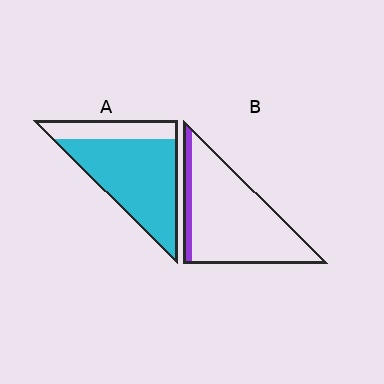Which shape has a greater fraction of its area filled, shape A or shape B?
Shape A.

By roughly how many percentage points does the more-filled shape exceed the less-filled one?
By roughly 65 percentage points (A over B).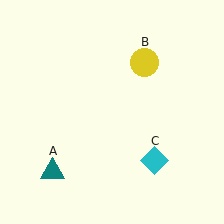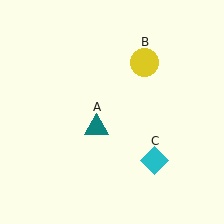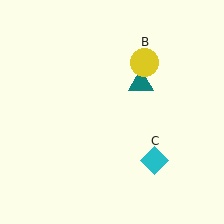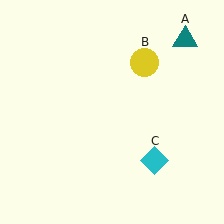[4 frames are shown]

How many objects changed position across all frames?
1 object changed position: teal triangle (object A).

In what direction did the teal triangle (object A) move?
The teal triangle (object A) moved up and to the right.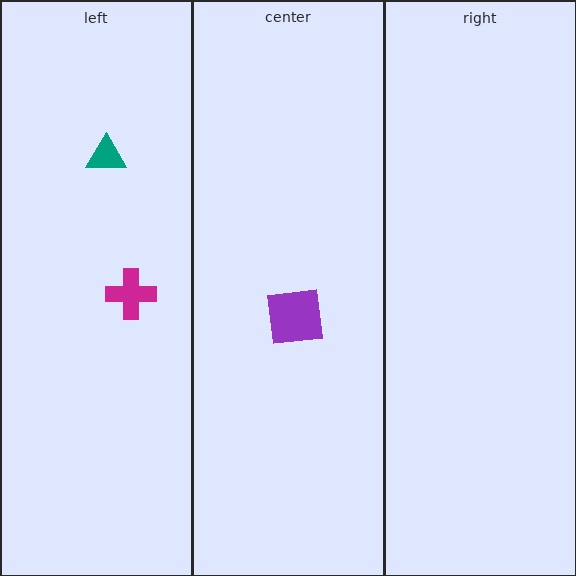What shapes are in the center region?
The purple square.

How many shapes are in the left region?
2.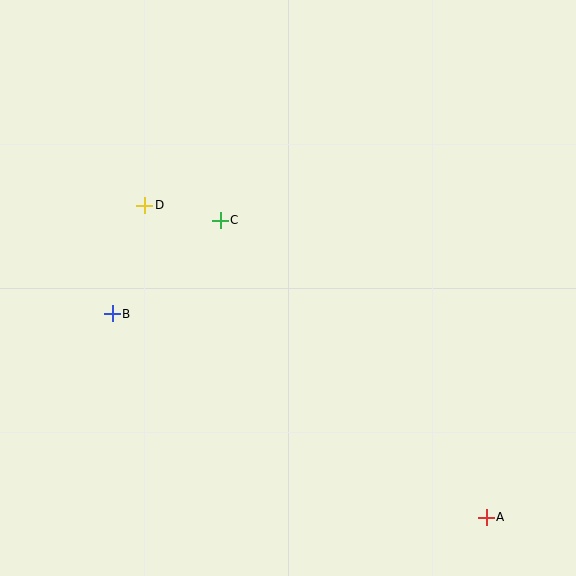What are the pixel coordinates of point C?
Point C is at (220, 220).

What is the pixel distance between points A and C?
The distance between A and C is 399 pixels.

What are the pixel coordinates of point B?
Point B is at (112, 314).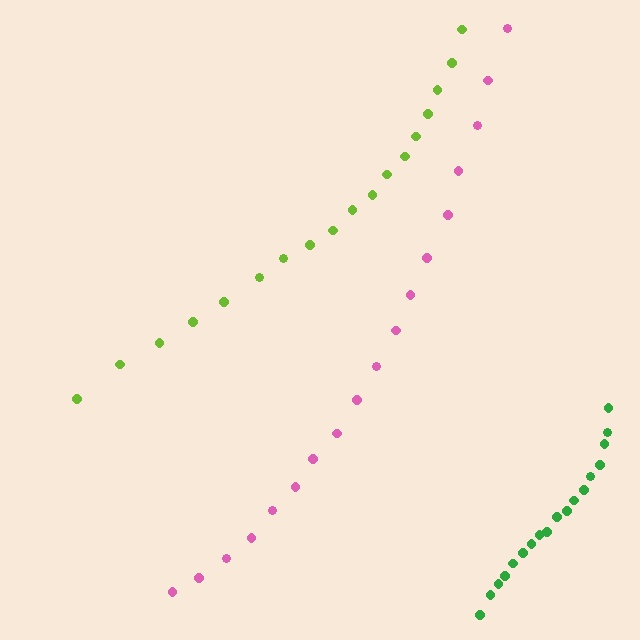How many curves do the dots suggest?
There are 3 distinct paths.